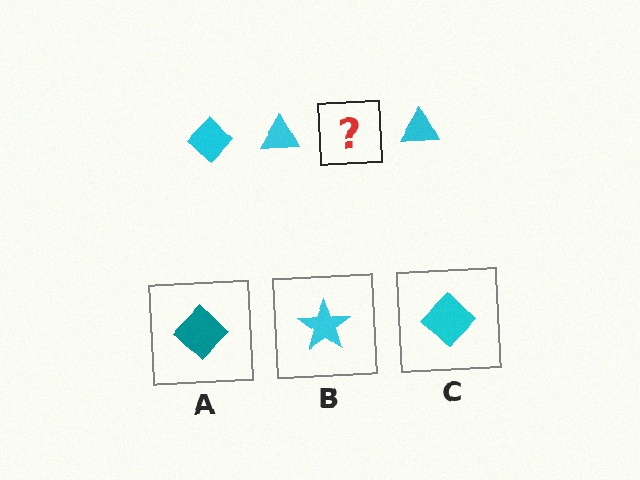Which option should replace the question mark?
Option C.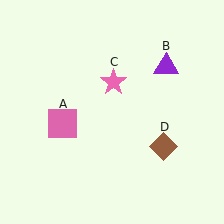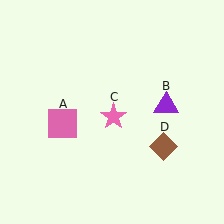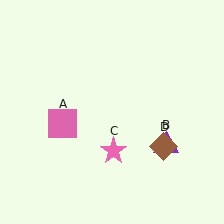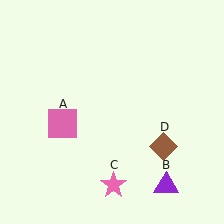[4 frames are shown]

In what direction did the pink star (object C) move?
The pink star (object C) moved down.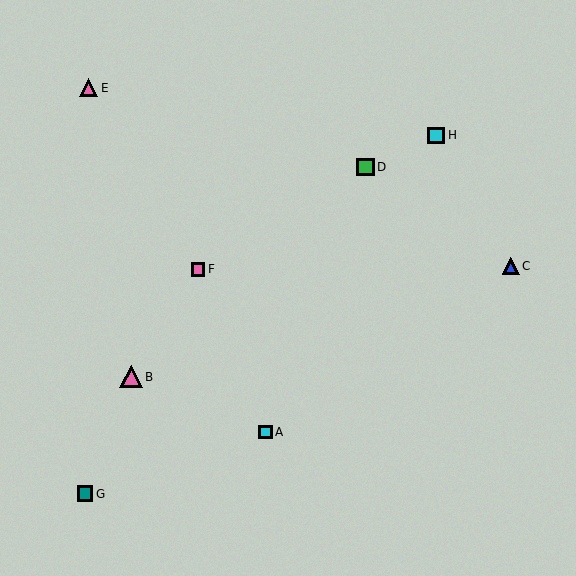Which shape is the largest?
The pink triangle (labeled B) is the largest.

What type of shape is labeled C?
Shape C is a blue triangle.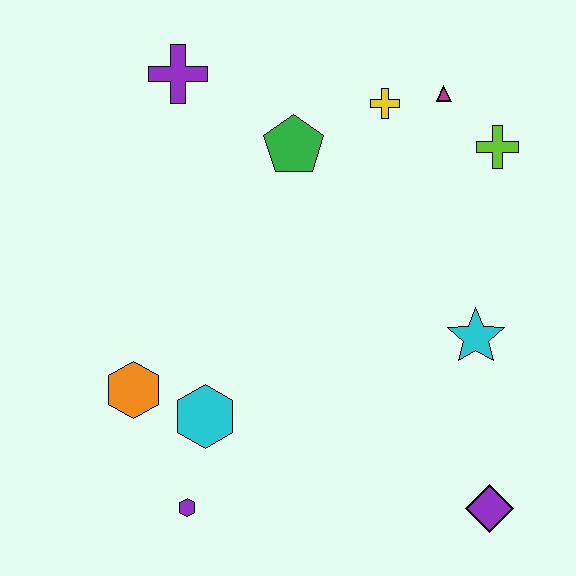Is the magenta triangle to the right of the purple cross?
Yes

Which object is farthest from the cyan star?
The purple cross is farthest from the cyan star.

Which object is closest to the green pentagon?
The yellow cross is closest to the green pentagon.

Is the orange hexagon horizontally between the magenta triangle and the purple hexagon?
No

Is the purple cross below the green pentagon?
No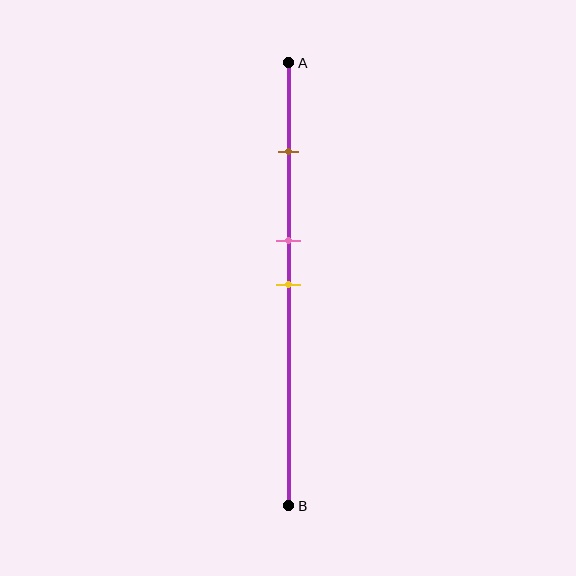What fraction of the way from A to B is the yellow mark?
The yellow mark is approximately 50% (0.5) of the way from A to B.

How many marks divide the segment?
There are 3 marks dividing the segment.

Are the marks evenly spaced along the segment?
No, the marks are not evenly spaced.